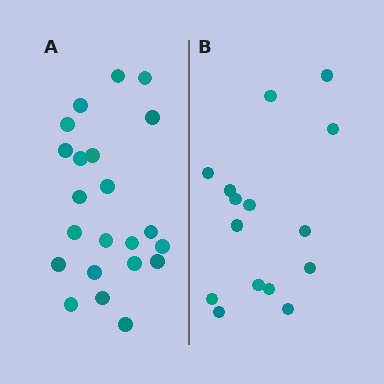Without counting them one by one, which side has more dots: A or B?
Region A (the left region) has more dots.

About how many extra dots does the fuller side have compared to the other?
Region A has roughly 8 or so more dots than region B.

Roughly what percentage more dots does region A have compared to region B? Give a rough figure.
About 45% more.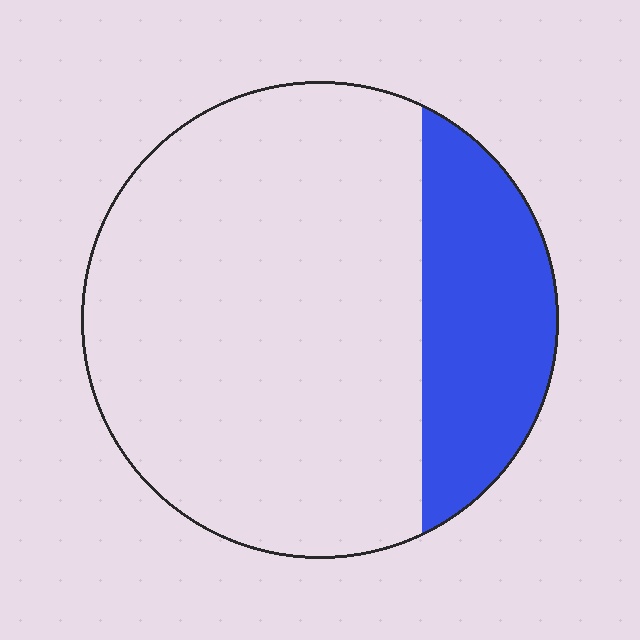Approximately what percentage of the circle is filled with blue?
Approximately 25%.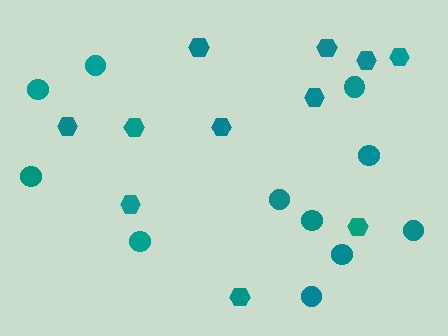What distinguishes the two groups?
There are 2 groups: one group of circles (11) and one group of hexagons (11).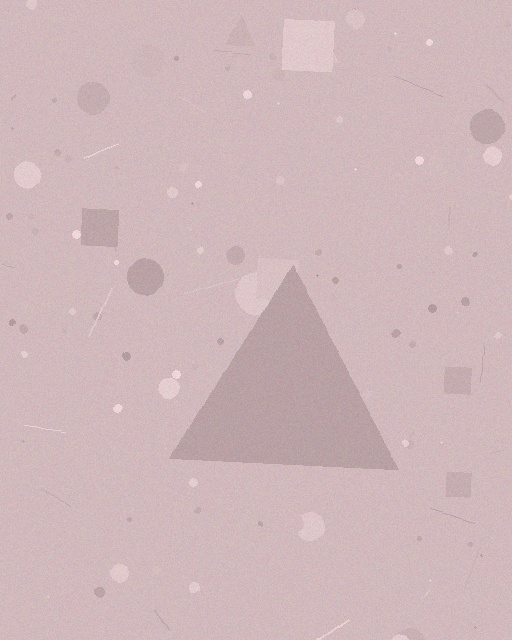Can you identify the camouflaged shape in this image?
The camouflaged shape is a triangle.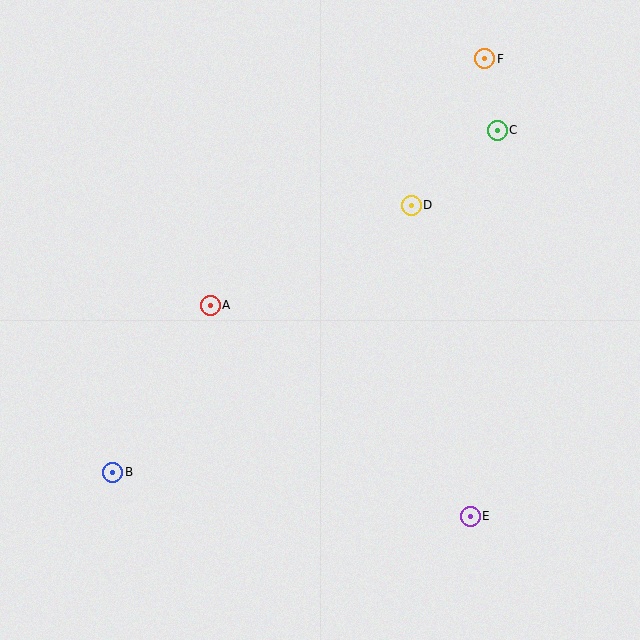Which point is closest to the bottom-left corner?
Point B is closest to the bottom-left corner.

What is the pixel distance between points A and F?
The distance between A and F is 369 pixels.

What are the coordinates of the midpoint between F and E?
The midpoint between F and E is at (478, 288).